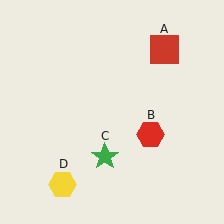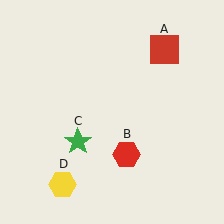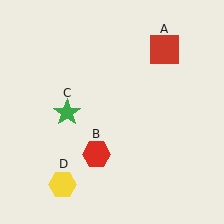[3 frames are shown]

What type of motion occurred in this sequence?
The red hexagon (object B), green star (object C) rotated clockwise around the center of the scene.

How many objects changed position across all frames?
2 objects changed position: red hexagon (object B), green star (object C).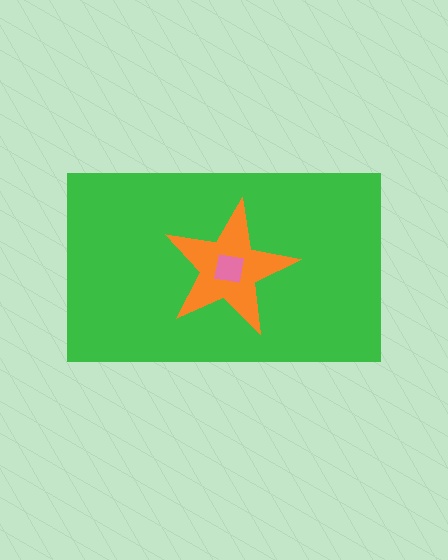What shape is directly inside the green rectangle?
The orange star.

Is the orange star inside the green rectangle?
Yes.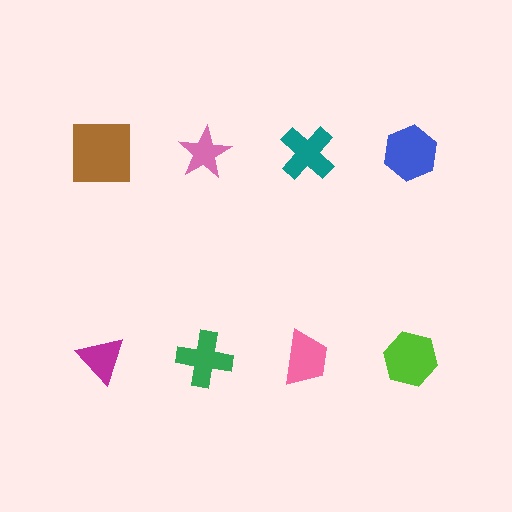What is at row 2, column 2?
A green cross.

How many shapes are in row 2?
4 shapes.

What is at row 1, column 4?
A blue hexagon.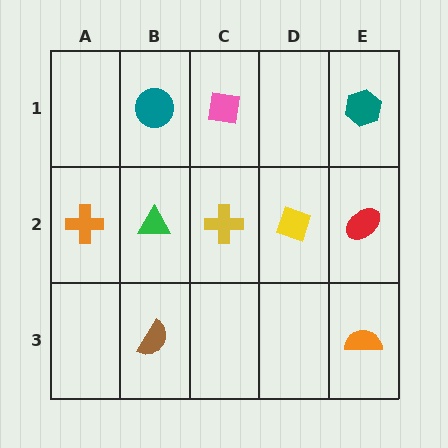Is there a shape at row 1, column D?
No, that cell is empty.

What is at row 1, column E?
A teal hexagon.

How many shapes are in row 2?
5 shapes.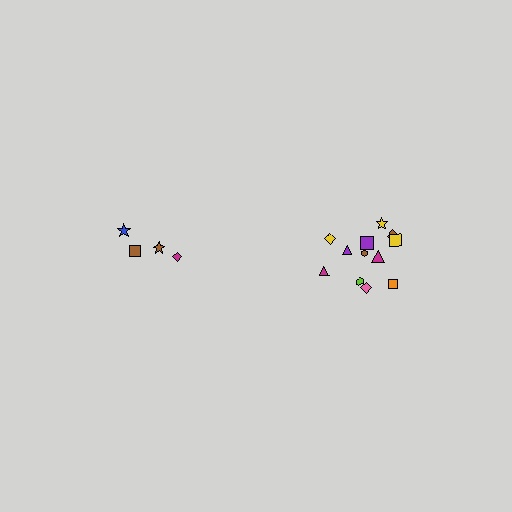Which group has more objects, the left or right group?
The right group.